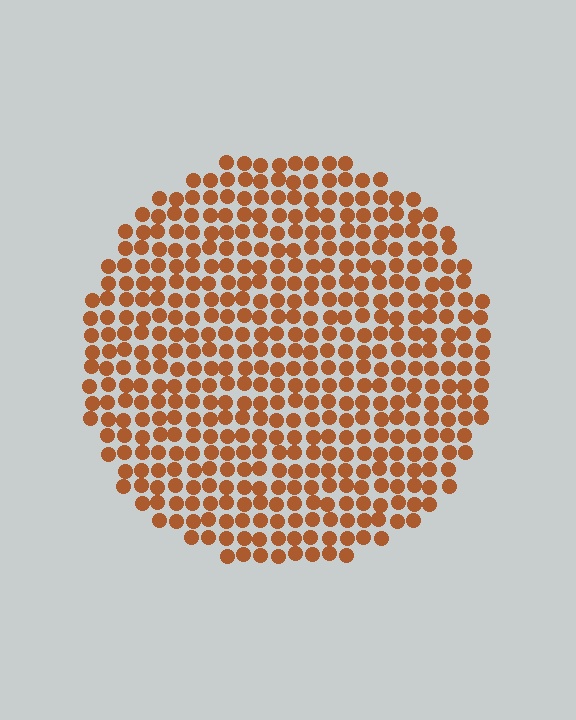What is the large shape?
The large shape is a circle.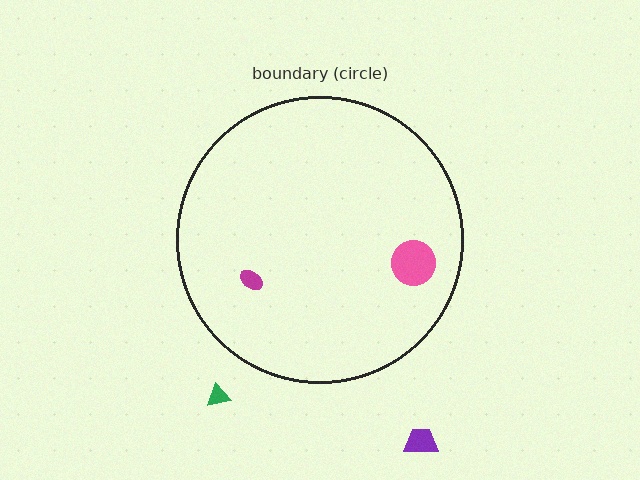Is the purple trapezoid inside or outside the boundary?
Outside.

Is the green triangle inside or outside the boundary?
Outside.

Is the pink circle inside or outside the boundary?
Inside.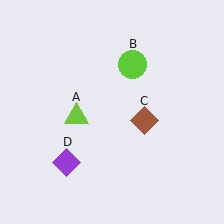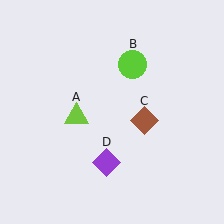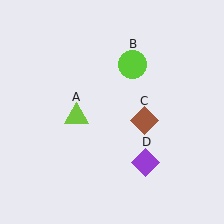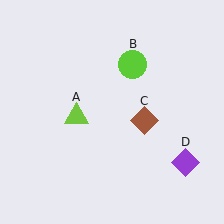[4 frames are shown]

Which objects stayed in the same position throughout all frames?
Lime triangle (object A) and lime circle (object B) and brown diamond (object C) remained stationary.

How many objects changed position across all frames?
1 object changed position: purple diamond (object D).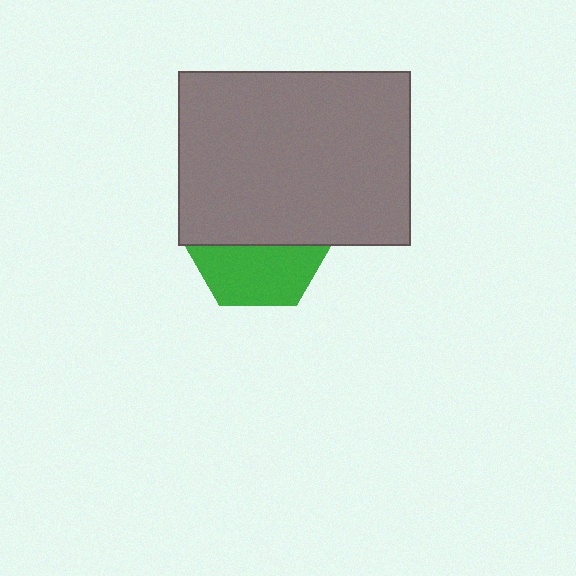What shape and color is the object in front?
The object in front is a gray rectangle.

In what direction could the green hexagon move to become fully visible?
The green hexagon could move down. That would shift it out from behind the gray rectangle entirely.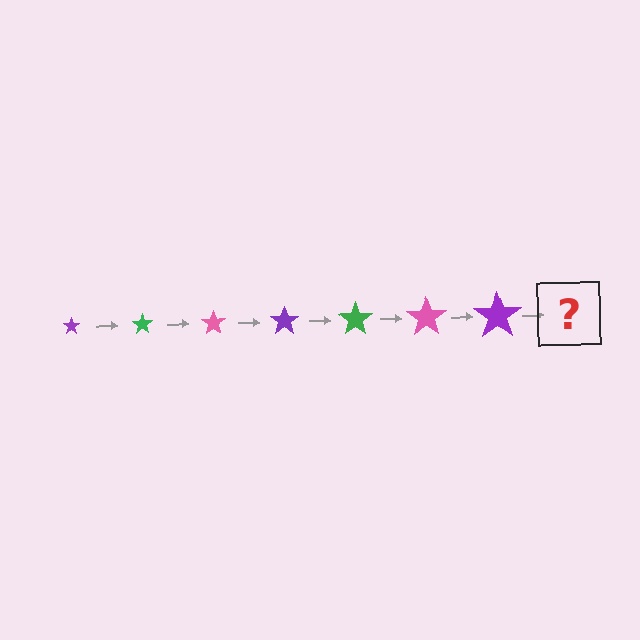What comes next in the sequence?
The next element should be a green star, larger than the previous one.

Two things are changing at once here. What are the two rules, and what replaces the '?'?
The two rules are that the star grows larger each step and the color cycles through purple, green, and pink. The '?' should be a green star, larger than the previous one.